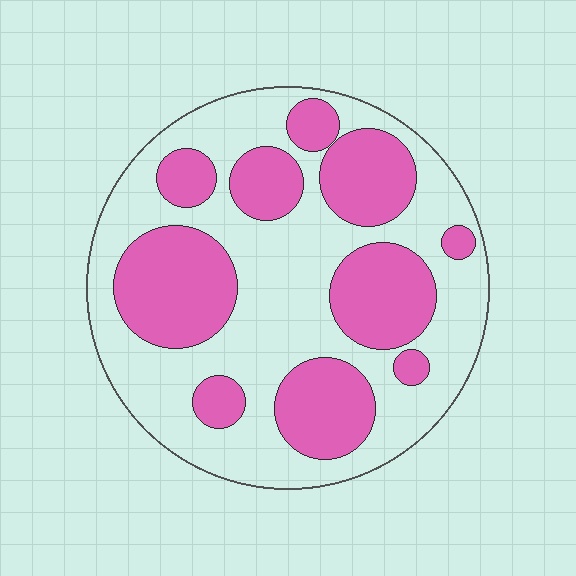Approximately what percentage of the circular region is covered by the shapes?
Approximately 40%.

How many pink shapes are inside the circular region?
10.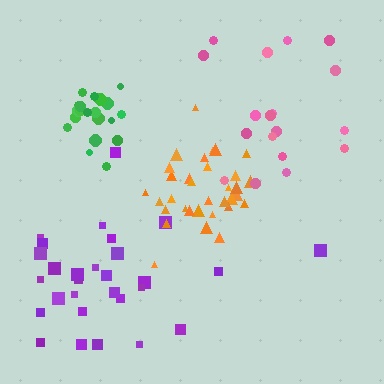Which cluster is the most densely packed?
Orange.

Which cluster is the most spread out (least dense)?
Pink.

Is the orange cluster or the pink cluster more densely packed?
Orange.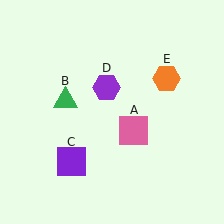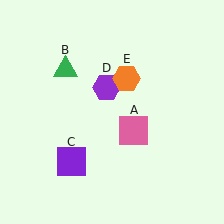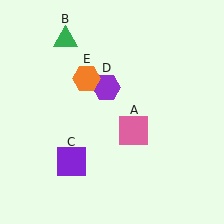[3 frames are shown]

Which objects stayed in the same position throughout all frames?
Pink square (object A) and purple square (object C) and purple hexagon (object D) remained stationary.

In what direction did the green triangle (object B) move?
The green triangle (object B) moved up.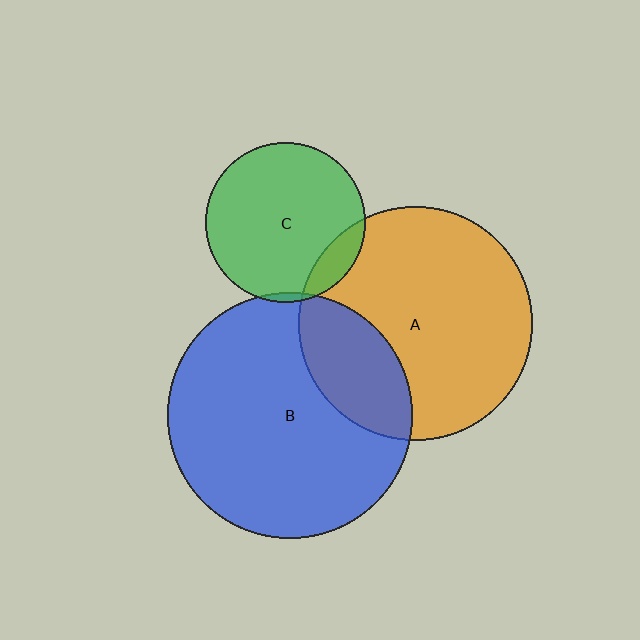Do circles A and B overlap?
Yes.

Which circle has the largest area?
Circle B (blue).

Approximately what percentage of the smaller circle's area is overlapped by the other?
Approximately 25%.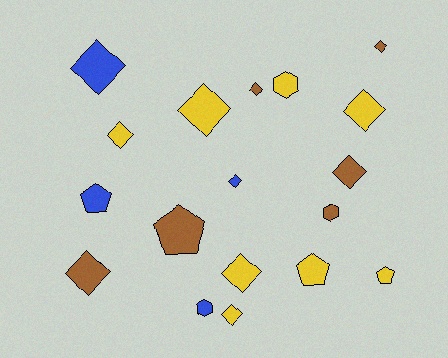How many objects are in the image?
There are 18 objects.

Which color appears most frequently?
Yellow, with 8 objects.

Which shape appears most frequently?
Diamond, with 11 objects.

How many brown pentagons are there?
There is 1 brown pentagon.